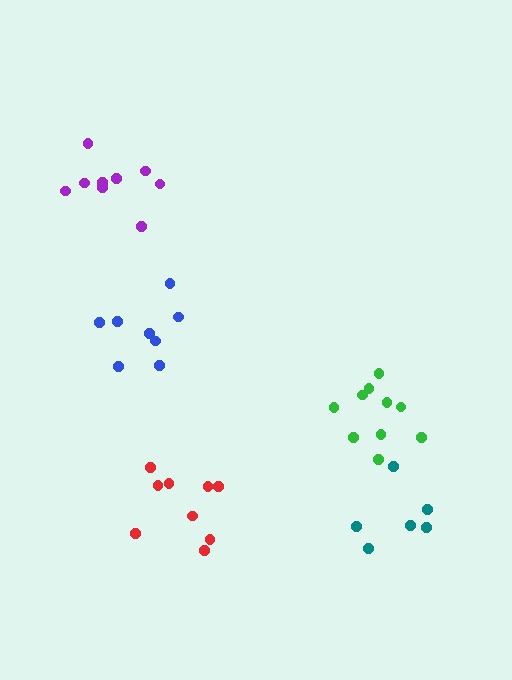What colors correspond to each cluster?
The clusters are colored: blue, green, purple, red, teal.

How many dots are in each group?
Group 1: 8 dots, Group 2: 10 dots, Group 3: 9 dots, Group 4: 9 dots, Group 5: 6 dots (42 total).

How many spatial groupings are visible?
There are 5 spatial groupings.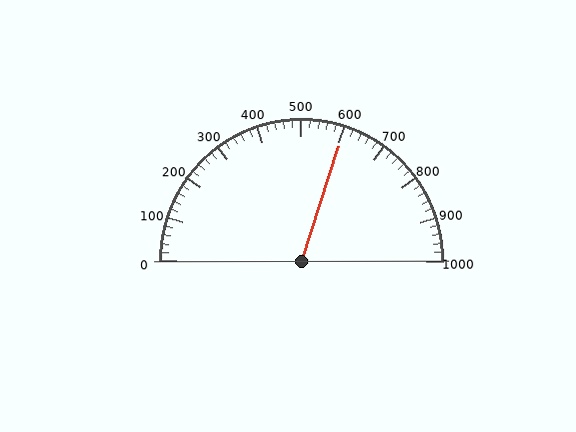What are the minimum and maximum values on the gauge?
The gauge ranges from 0 to 1000.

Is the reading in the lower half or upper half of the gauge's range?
The reading is in the upper half of the range (0 to 1000).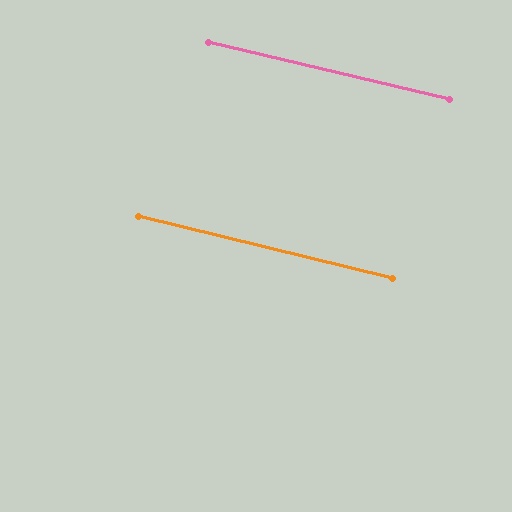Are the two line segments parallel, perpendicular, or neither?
Parallel — their directions differ by only 0.4°.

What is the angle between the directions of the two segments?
Approximately 0 degrees.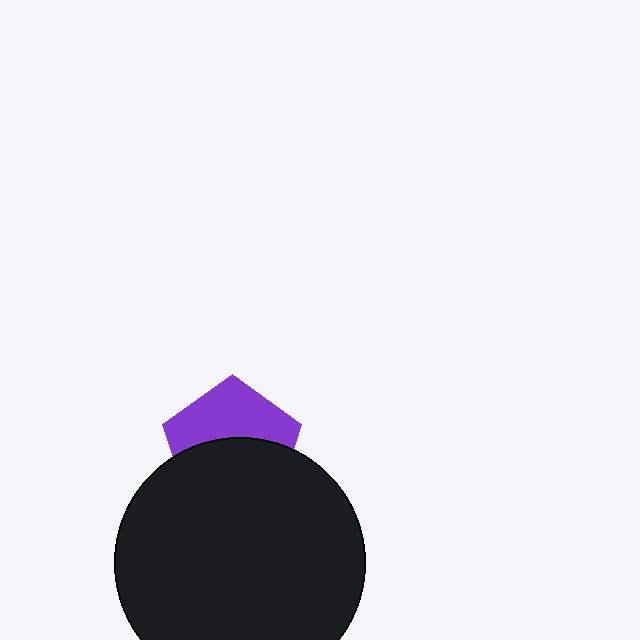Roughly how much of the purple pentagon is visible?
About half of it is visible (roughly 46%).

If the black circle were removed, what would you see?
You would see the complete purple pentagon.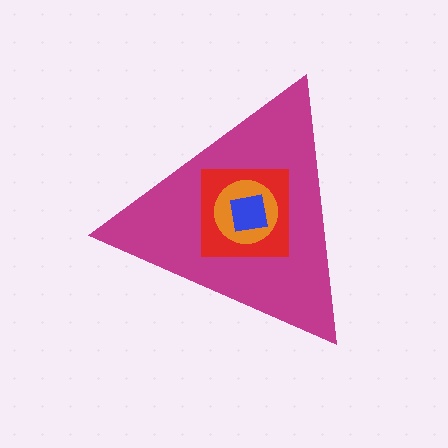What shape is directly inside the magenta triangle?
The red square.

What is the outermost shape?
The magenta triangle.